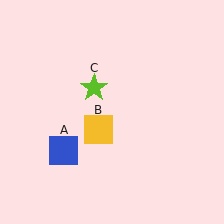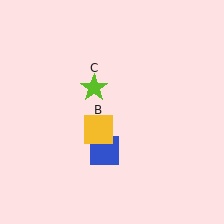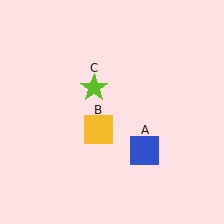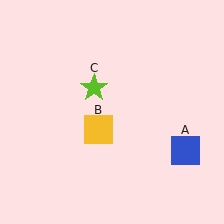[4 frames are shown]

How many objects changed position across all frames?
1 object changed position: blue square (object A).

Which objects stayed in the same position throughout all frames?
Yellow square (object B) and lime star (object C) remained stationary.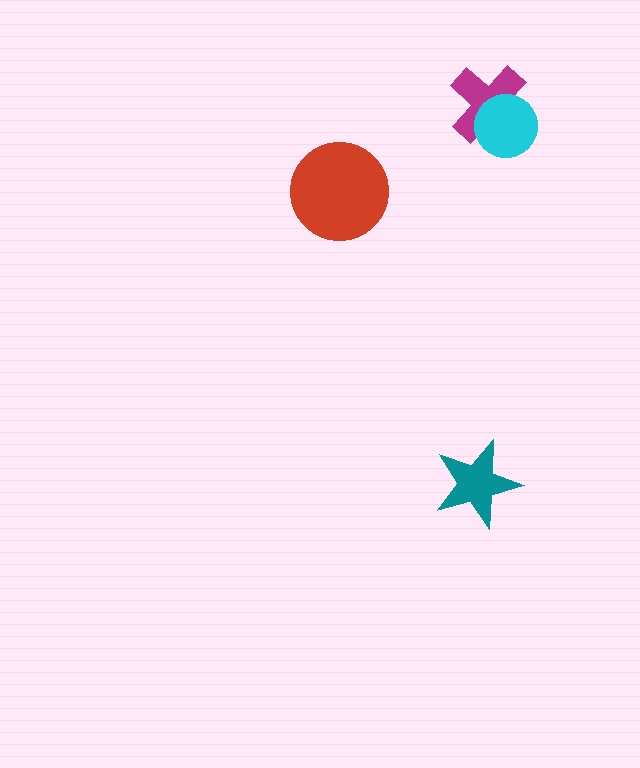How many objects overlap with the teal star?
0 objects overlap with the teal star.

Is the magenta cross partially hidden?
Yes, it is partially covered by another shape.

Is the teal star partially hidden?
No, no other shape covers it.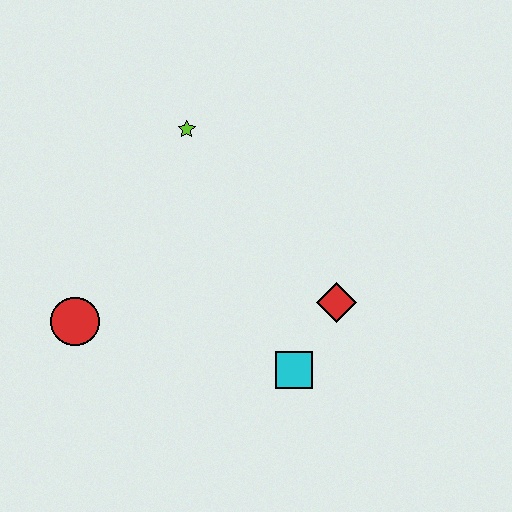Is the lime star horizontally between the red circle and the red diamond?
Yes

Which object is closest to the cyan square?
The red diamond is closest to the cyan square.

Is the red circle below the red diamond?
Yes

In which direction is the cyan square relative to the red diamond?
The cyan square is below the red diamond.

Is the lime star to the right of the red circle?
Yes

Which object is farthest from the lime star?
The cyan square is farthest from the lime star.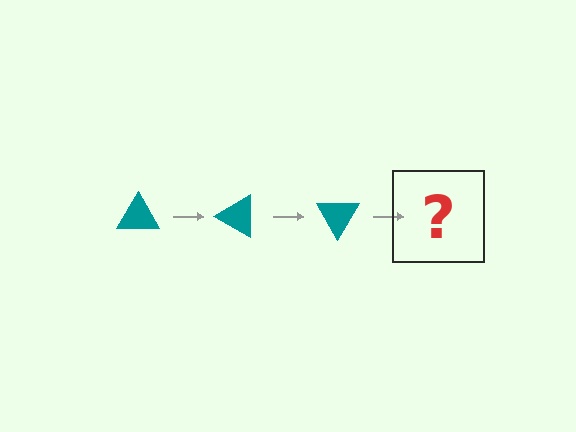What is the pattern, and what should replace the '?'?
The pattern is that the triangle rotates 30 degrees each step. The '?' should be a teal triangle rotated 90 degrees.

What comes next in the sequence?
The next element should be a teal triangle rotated 90 degrees.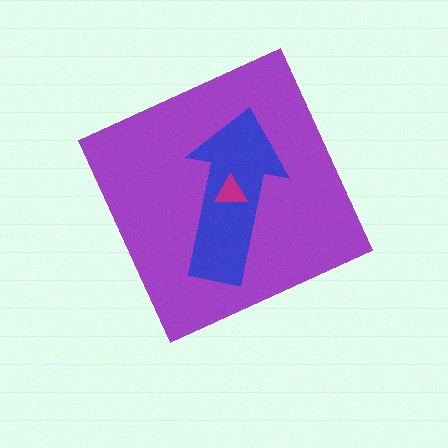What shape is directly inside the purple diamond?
The blue arrow.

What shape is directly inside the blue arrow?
The magenta triangle.